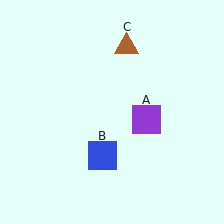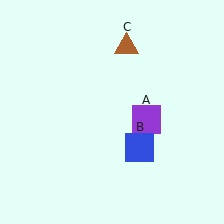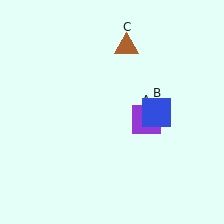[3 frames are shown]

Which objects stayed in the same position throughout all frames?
Purple square (object A) and brown triangle (object C) remained stationary.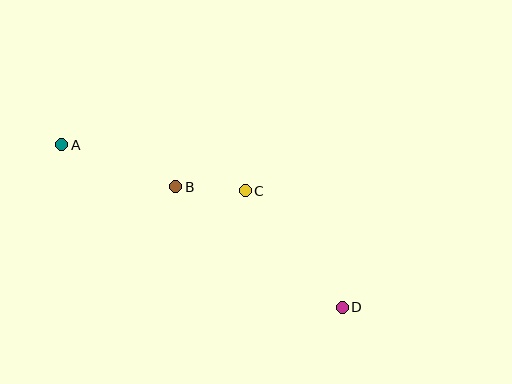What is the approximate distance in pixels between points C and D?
The distance between C and D is approximately 152 pixels.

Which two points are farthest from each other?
Points A and D are farthest from each other.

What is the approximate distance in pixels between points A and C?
The distance between A and C is approximately 189 pixels.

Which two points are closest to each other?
Points B and C are closest to each other.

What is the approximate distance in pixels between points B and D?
The distance between B and D is approximately 205 pixels.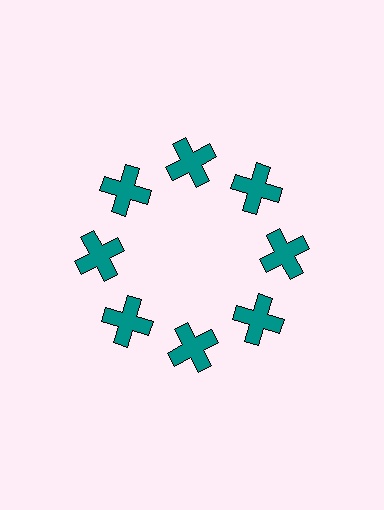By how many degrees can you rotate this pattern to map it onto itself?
The pattern maps onto itself every 45 degrees of rotation.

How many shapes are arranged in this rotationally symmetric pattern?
There are 8 shapes, arranged in 8 groups of 1.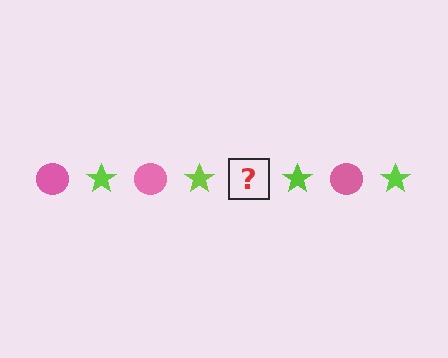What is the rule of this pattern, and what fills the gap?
The rule is that the pattern alternates between pink circle and lime star. The gap should be filled with a pink circle.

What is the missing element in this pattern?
The missing element is a pink circle.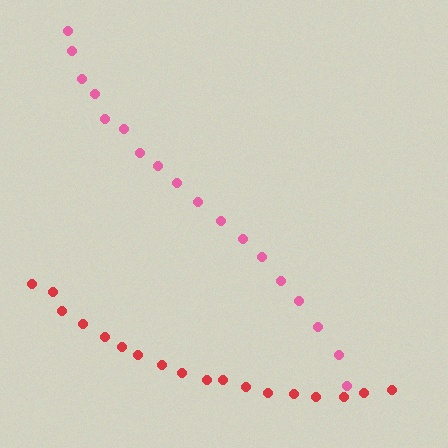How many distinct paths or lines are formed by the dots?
There are 2 distinct paths.